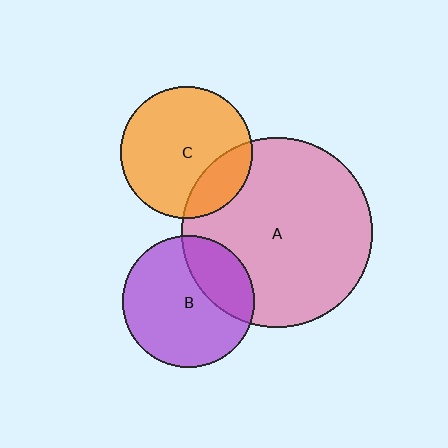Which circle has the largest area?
Circle A (pink).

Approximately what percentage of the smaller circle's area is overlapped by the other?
Approximately 20%.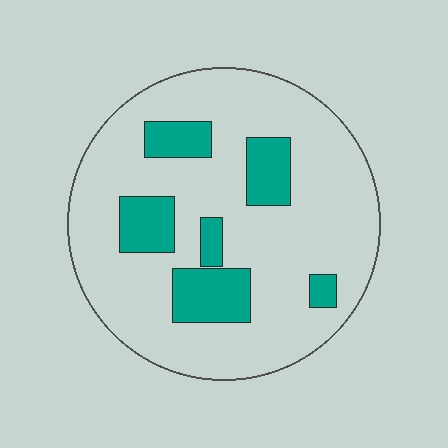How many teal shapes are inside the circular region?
6.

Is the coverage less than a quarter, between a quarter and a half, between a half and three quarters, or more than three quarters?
Less than a quarter.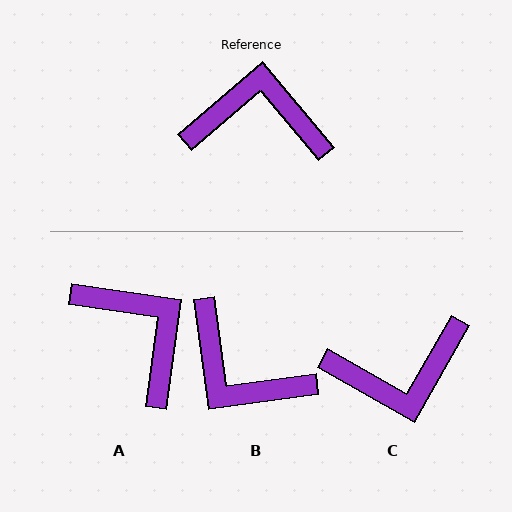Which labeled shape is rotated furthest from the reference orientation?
C, about 160 degrees away.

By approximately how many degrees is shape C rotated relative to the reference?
Approximately 160 degrees clockwise.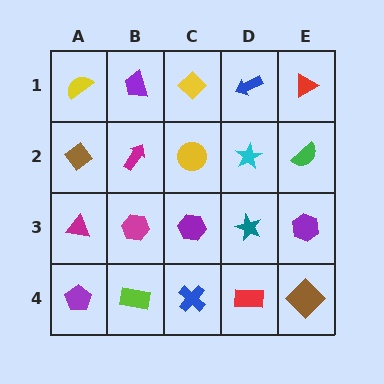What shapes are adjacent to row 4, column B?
A magenta hexagon (row 3, column B), a purple pentagon (row 4, column A), a blue cross (row 4, column C).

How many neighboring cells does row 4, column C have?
3.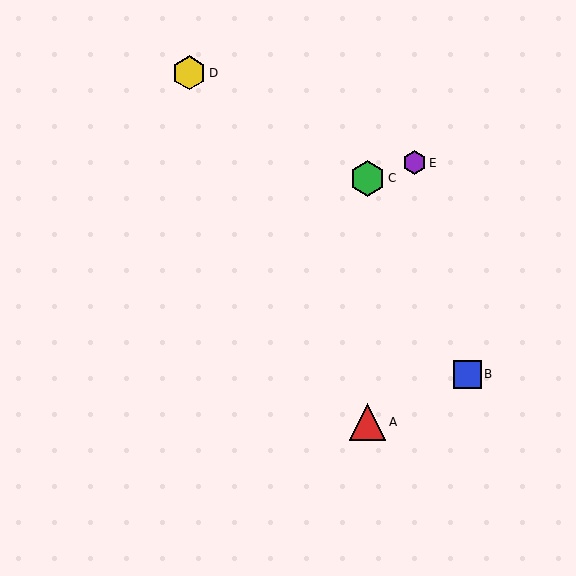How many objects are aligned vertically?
2 objects (A, C) are aligned vertically.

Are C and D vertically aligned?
No, C is at x≈367 and D is at x≈189.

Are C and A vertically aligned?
Yes, both are at x≈367.